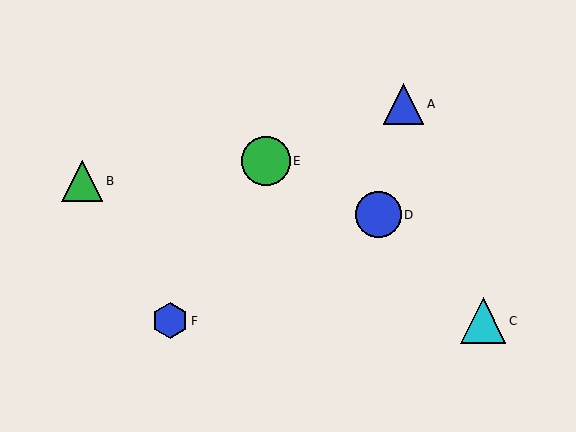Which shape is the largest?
The green circle (labeled E) is the largest.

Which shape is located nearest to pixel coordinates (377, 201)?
The blue circle (labeled D) at (378, 215) is nearest to that location.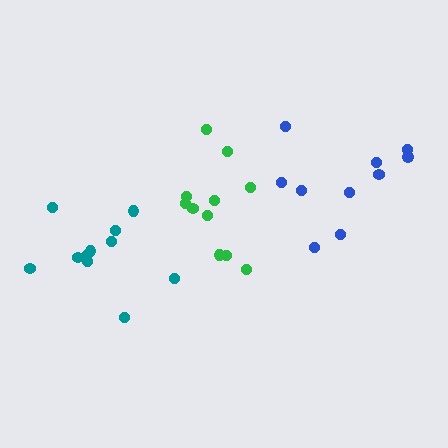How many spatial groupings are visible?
There are 3 spatial groupings.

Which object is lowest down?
The teal cluster is bottommost.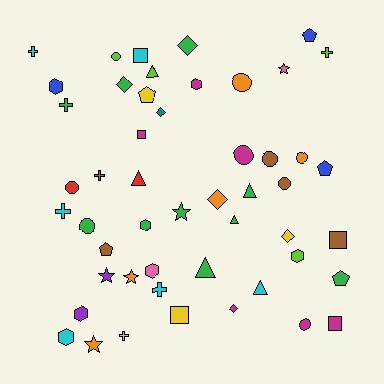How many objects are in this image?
There are 50 objects.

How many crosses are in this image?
There are 7 crosses.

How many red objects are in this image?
There are 2 red objects.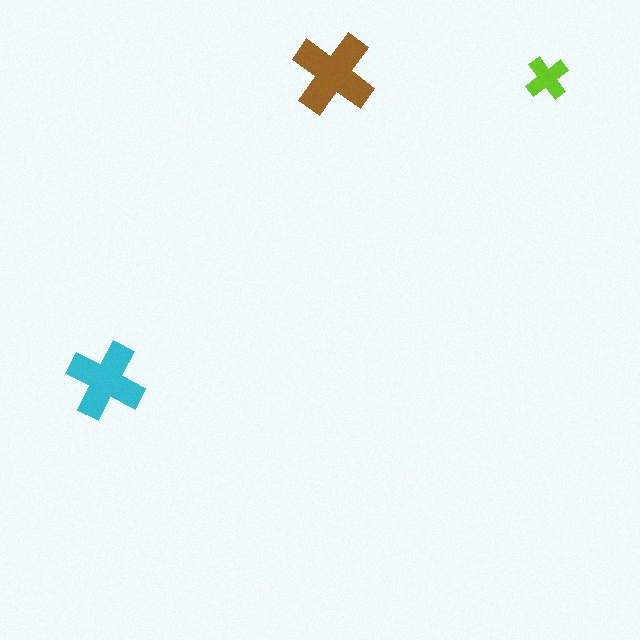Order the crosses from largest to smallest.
the brown one, the cyan one, the lime one.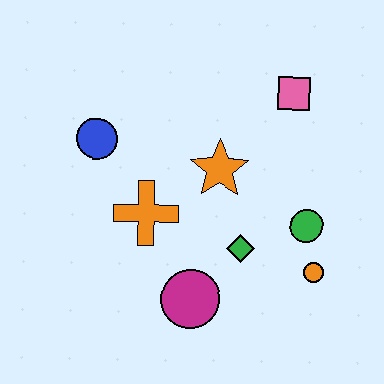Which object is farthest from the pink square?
The magenta circle is farthest from the pink square.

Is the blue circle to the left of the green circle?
Yes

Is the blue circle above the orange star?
Yes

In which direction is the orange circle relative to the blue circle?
The orange circle is to the right of the blue circle.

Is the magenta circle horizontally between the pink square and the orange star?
No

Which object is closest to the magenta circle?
The green diamond is closest to the magenta circle.